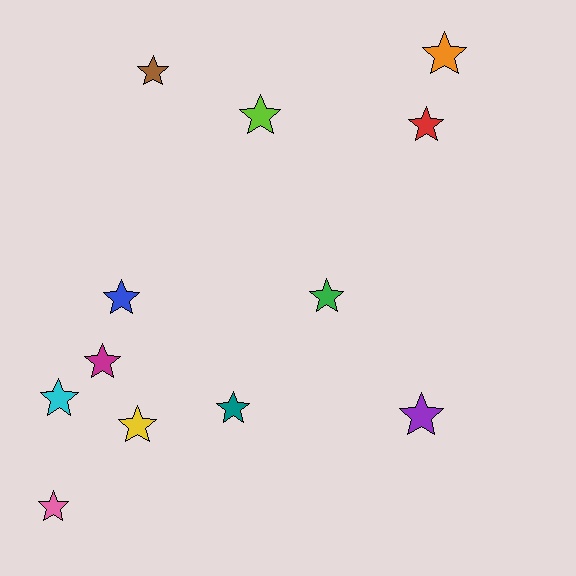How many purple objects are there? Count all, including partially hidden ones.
There is 1 purple object.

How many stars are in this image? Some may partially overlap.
There are 12 stars.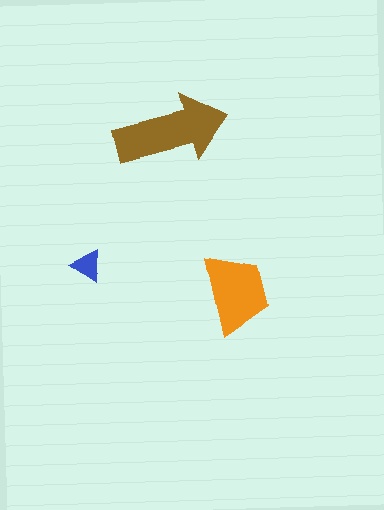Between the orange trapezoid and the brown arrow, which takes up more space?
The brown arrow.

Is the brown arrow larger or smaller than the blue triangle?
Larger.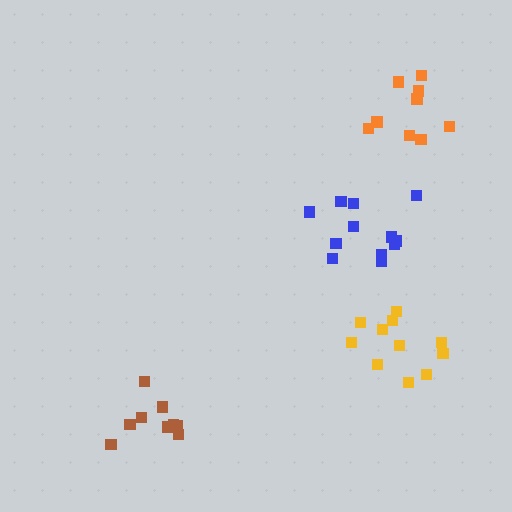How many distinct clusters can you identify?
There are 4 distinct clusters.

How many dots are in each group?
Group 1: 9 dots, Group 2: 12 dots, Group 3: 11 dots, Group 4: 9 dots (41 total).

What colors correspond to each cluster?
The clusters are colored: orange, blue, yellow, brown.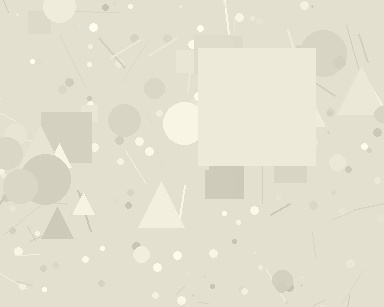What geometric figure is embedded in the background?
A square is embedded in the background.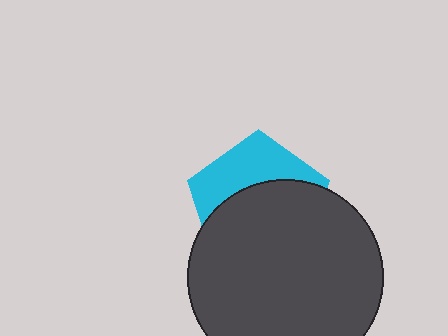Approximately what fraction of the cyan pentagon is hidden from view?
Roughly 62% of the cyan pentagon is hidden behind the dark gray circle.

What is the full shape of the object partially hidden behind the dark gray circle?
The partially hidden object is a cyan pentagon.